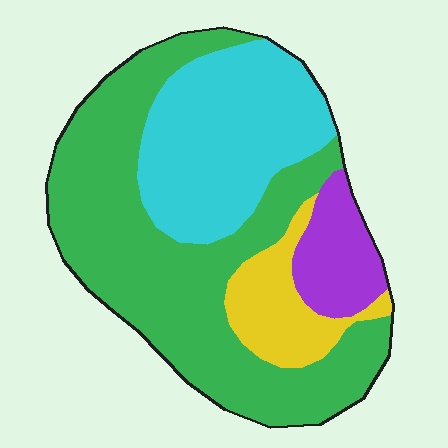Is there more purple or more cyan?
Cyan.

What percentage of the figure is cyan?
Cyan covers about 30% of the figure.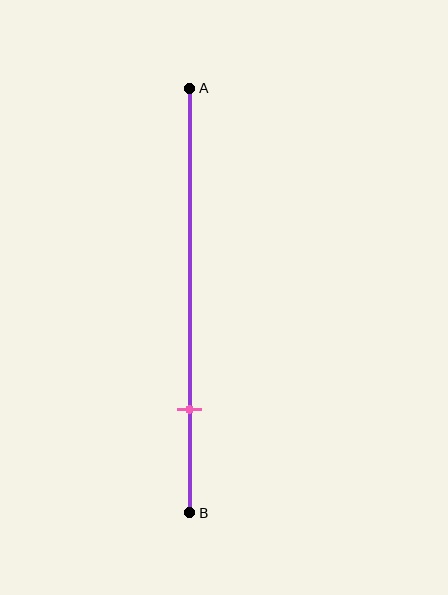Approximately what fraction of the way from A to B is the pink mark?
The pink mark is approximately 75% of the way from A to B.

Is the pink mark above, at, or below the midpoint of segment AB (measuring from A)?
The pink mark is below the midpoint of segment AB.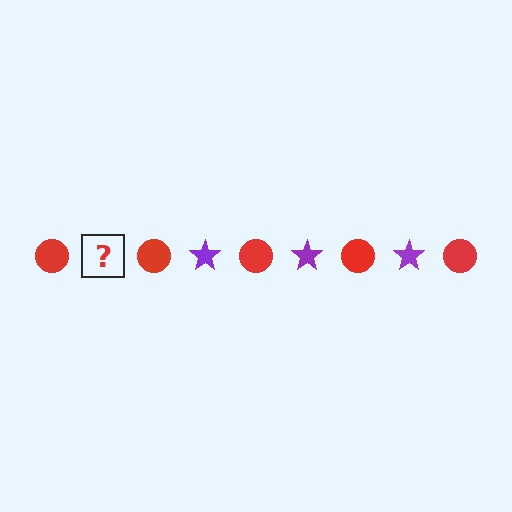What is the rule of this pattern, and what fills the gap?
The rule is that the pattern alternates between red circle and purple star. The gap should be filled with a purple star.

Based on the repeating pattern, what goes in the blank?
The blank should be a purple star.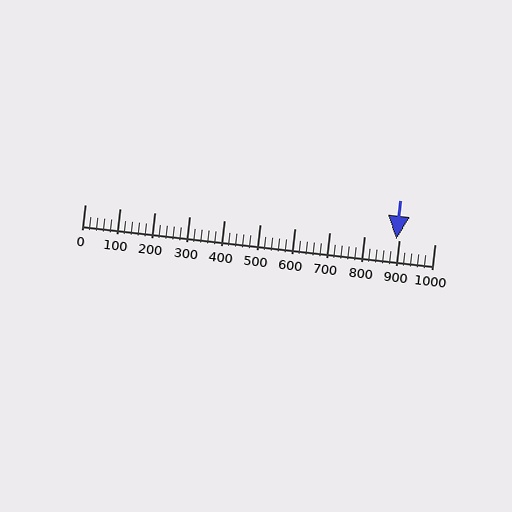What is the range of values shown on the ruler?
The ruler shows values from 0 to 1000.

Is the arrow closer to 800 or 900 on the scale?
The arrow is closer to 900.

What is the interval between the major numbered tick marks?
The major tick marks are spaced 100 units apart.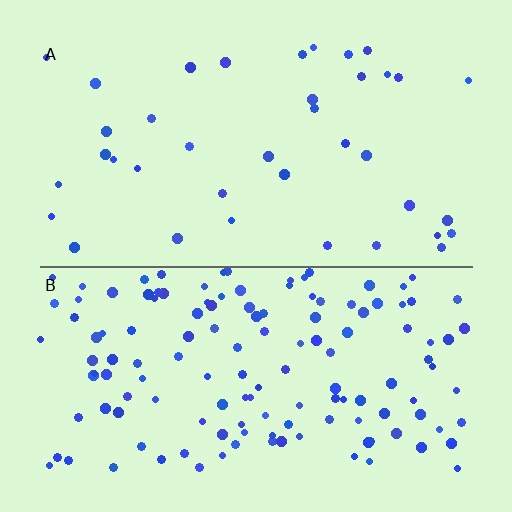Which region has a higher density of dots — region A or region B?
B (the bottom).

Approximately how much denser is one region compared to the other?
Approximately 3.5× — region B over region A.